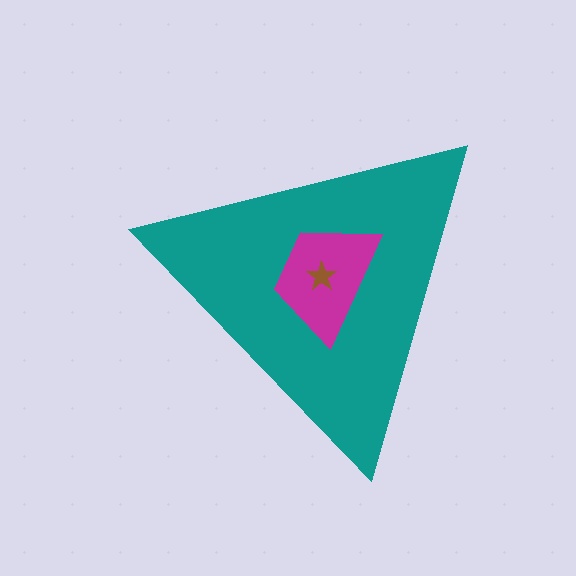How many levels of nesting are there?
3.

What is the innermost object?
The brown star.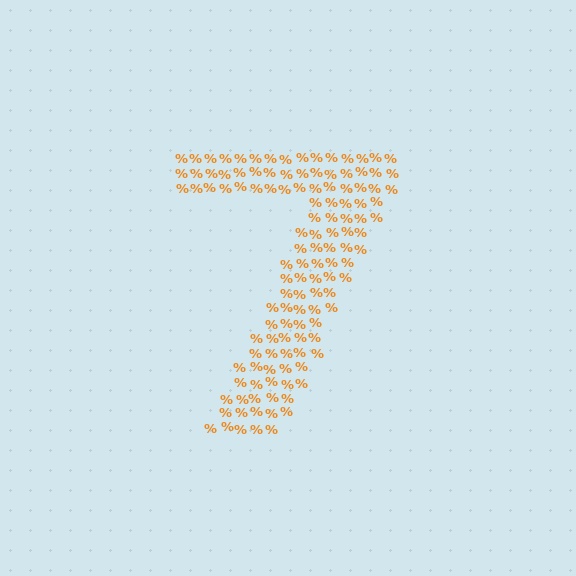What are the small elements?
The small elements are percent signs.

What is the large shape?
The large shape is the digit 7.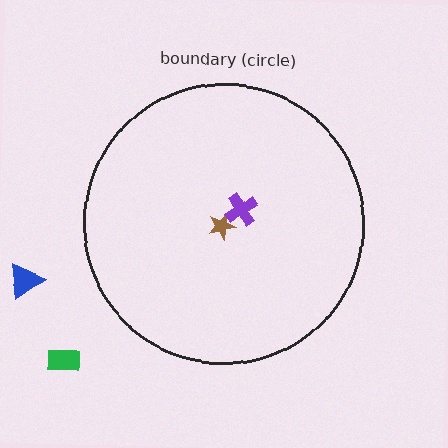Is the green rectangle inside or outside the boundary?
Outside.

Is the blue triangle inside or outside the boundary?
Outside.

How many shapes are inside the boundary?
2 inside, 2 outside.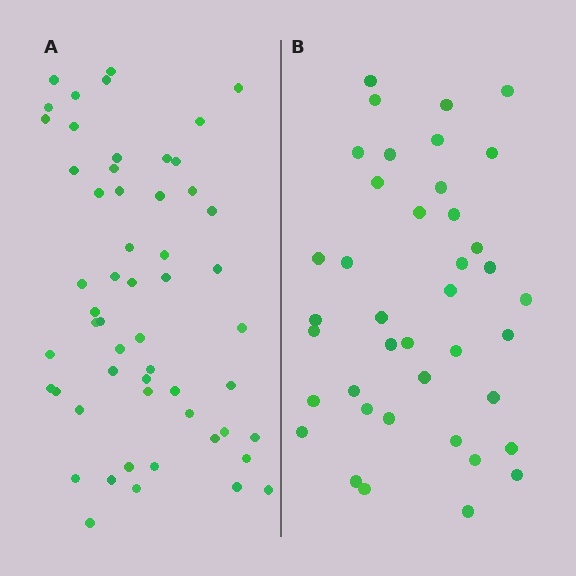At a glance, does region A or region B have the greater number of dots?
Region A (the left region) has more dots.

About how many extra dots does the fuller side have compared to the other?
Region A has approximately 15 more dots than region B.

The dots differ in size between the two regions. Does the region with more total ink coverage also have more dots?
No. Region B has more total ink coverage because its dots are larger, but region A actually contains more individual dots. Total area can be misleading — the number of items is what matters here.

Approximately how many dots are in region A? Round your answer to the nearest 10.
About 60 dots. (The exact count is 55, which rounds to 60.)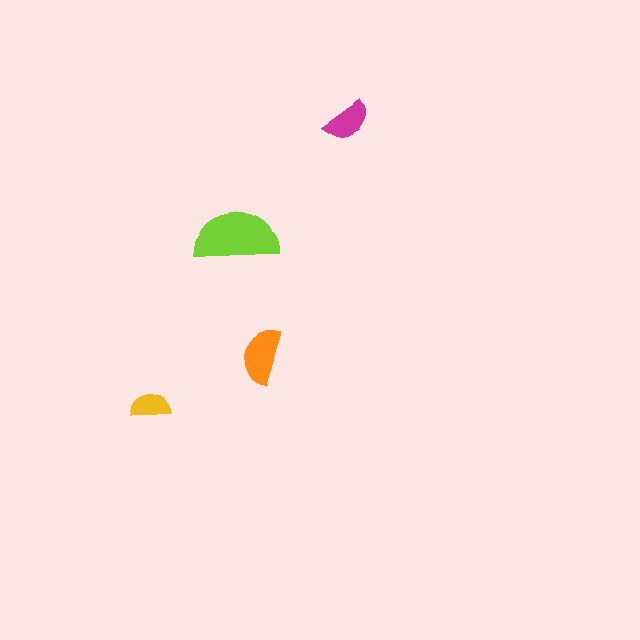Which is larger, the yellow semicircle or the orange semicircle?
The orange one.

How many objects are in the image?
There are 4 objects in the image.